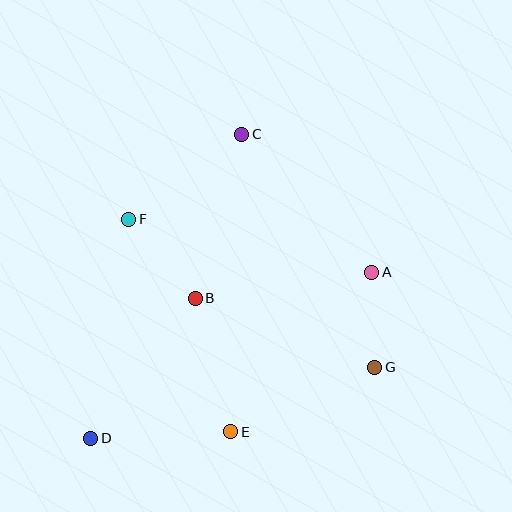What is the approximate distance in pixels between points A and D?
The distance between A and D is approximately 326 pixels.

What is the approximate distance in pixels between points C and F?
The distance between C and F is approximately 141 pixels.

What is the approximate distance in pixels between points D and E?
The distance between D and E is approximately 140 pixels.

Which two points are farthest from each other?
Points C and D are farthest from each other.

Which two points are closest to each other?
Points A and G are closest to each other.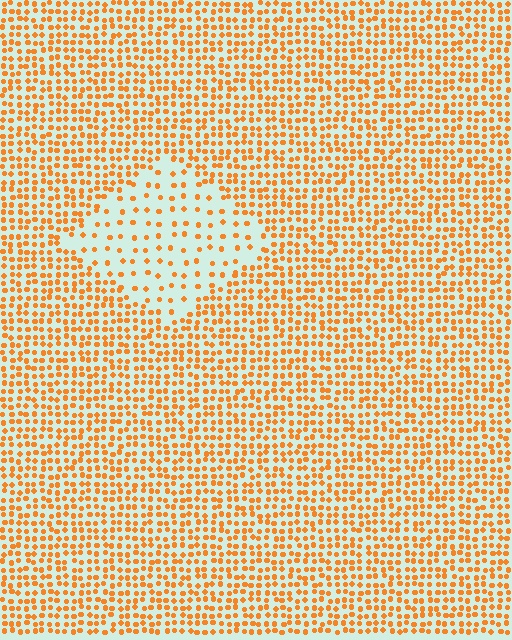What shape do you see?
I see a diamond.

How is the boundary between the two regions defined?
The boundary is defined by a change in element density (approximately 2.7x ratio). All elements are the same color, size, and shape.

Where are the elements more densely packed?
The elements are more densely packed outside the diamond boundary.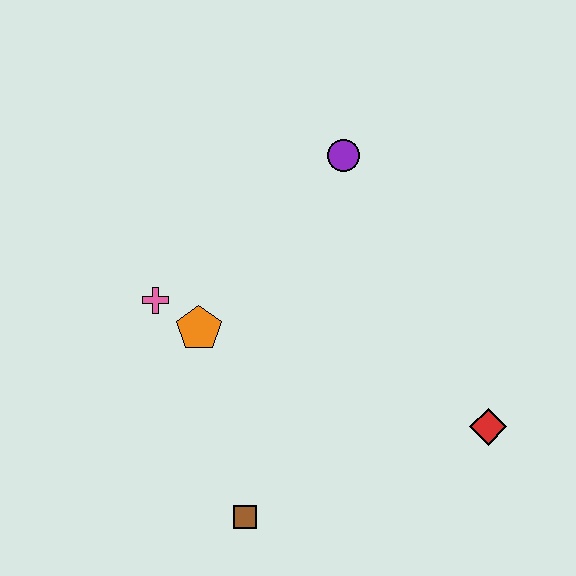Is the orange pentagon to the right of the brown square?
No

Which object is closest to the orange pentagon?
The pink cross is closest to the orange pentagon.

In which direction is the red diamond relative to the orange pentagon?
The red diamond is to the right of the orange pentagon.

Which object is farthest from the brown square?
The purple circle is farthest from the brown square.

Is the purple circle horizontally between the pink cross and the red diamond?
Yes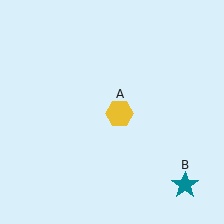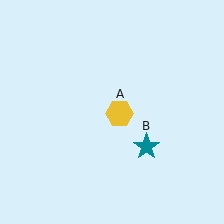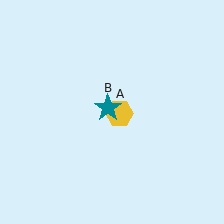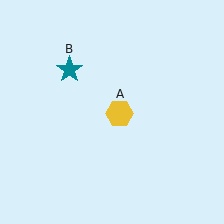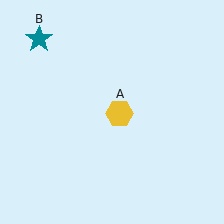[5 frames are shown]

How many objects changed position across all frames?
1 object changed position: teal star (object B).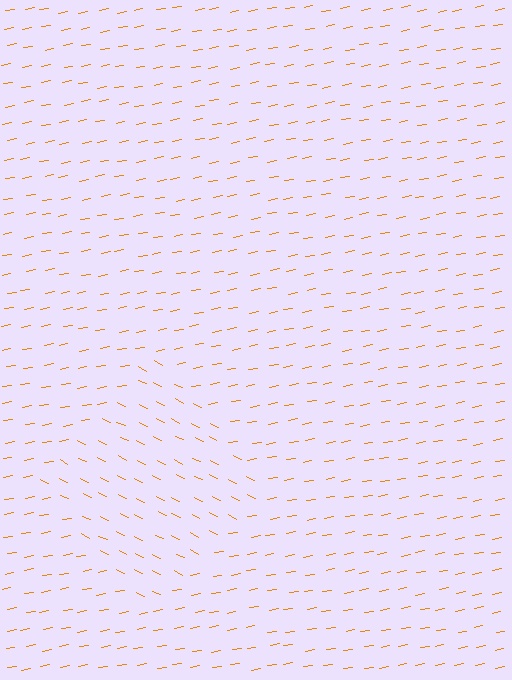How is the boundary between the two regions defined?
The boundary is defined purely by a change in line orientation (approximately 37 degrees difference). All lines are the same color and thickness.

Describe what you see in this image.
The image is filled with small orange line segments. A diamond region in the image has lines oriented differently from the surrounding lines, creating a visible texture boundary.